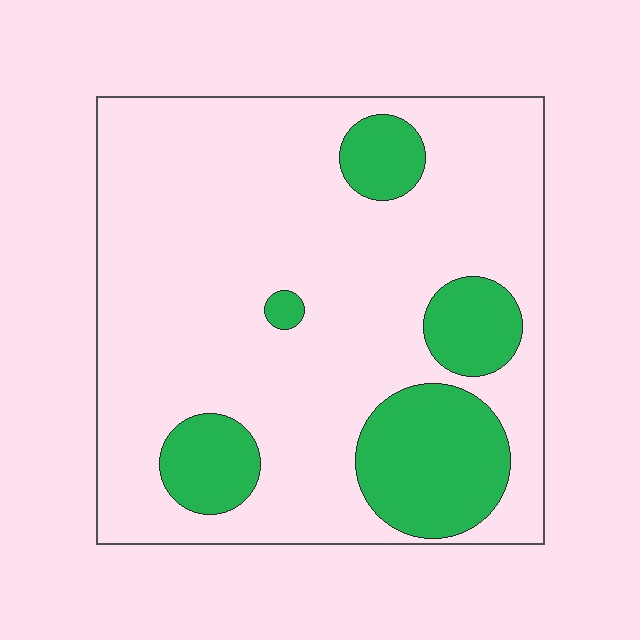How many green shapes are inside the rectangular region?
5.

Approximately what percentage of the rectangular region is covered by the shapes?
Approximately 20%.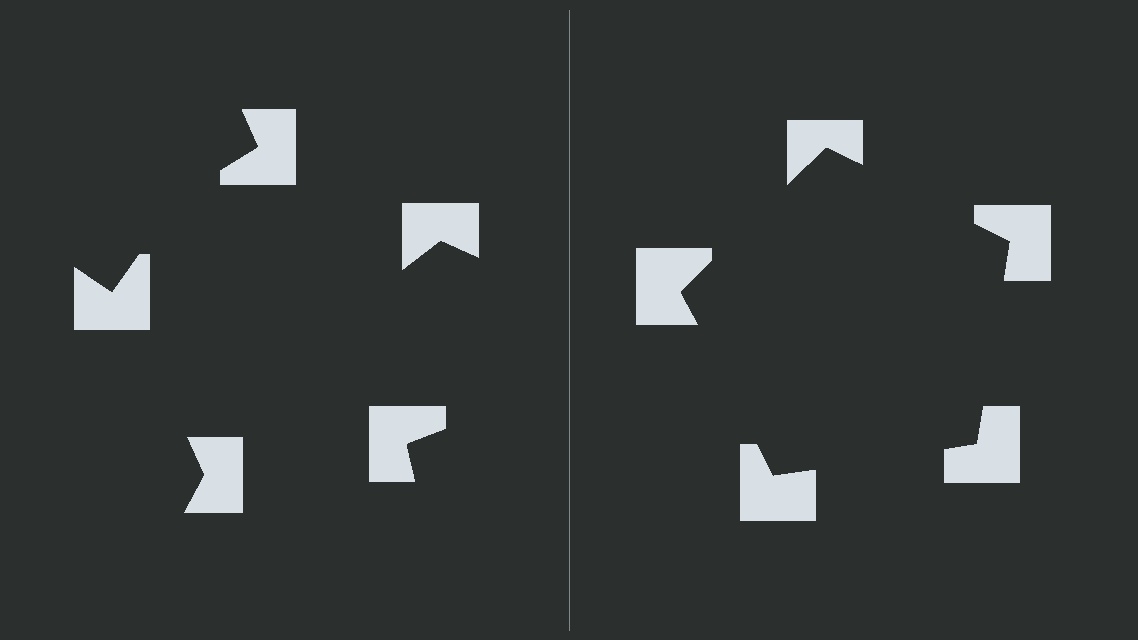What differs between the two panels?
The notched squares are positioned identically on both sides; only the wedge orientations differ. On the right they align to a pentagon; on the left they are misaligned.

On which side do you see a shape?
An illusory pentagon appears on the right side. On the left side the wedge cuts are rotated, so no coherent shape forms.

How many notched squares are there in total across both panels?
10 — 5 on each side.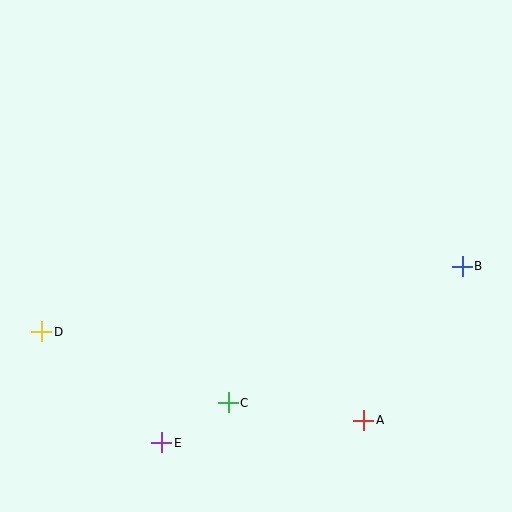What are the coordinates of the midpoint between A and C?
The midpoint between A and C is at (296, 411).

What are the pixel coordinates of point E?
Point E is at (162, 443).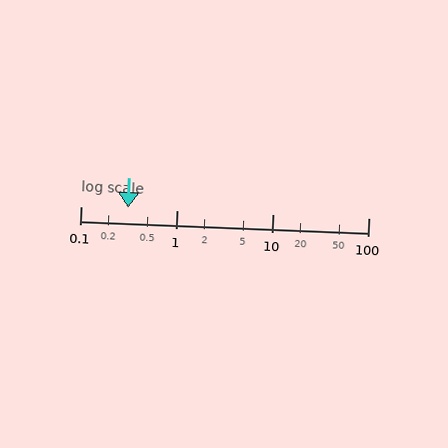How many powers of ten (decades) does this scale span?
The scale spans 3 decades, from 0.1 to 100.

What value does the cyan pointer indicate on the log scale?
The pointer indicates approximately 0.31.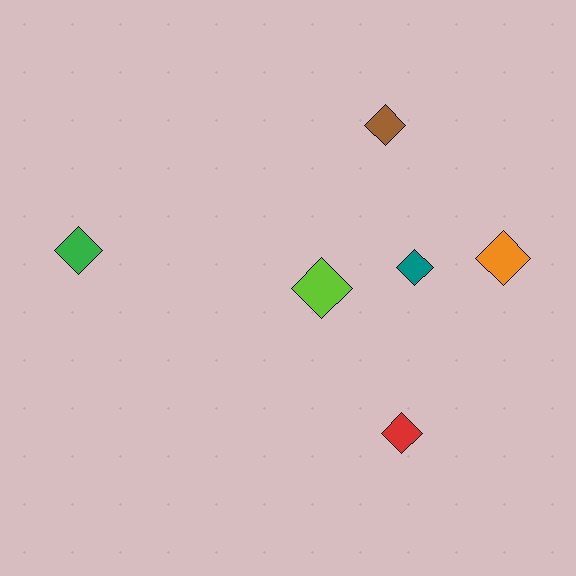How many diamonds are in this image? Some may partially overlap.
There are 6 diamonds.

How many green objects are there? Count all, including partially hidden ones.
There is 1 green object.